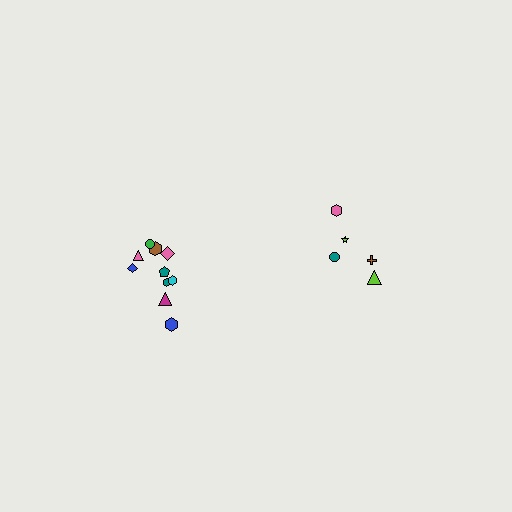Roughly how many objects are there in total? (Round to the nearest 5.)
Roughly 15 objects in total.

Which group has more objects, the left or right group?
The left group.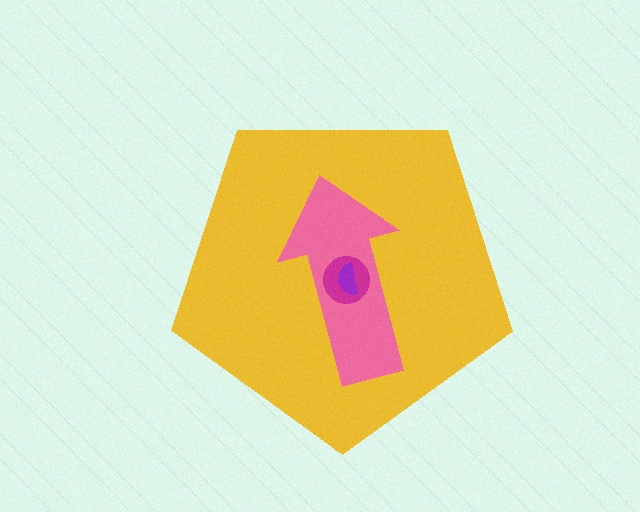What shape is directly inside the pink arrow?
The magenta circle.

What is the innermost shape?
The purple semicircle.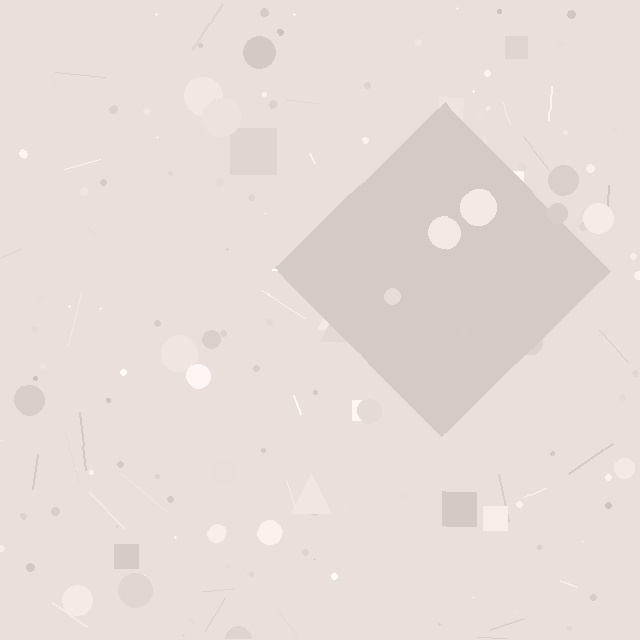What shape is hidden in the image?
A diamond is hidden in the image.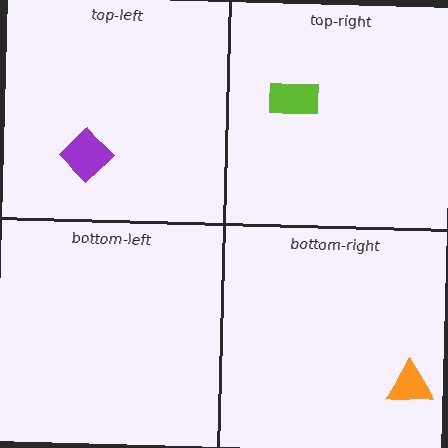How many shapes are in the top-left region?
1.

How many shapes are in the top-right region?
1.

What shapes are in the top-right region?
The lime rectangle.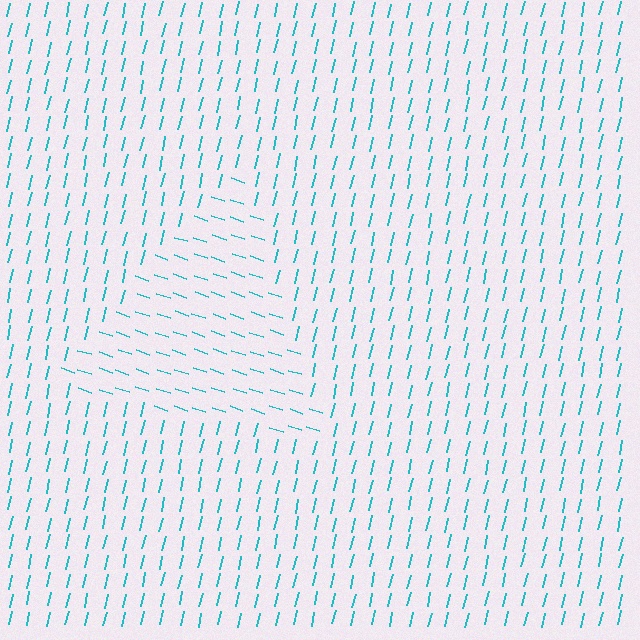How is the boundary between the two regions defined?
The boundary is defined purely by a change in line orientation (approximately 85 degrees difference). All lines are the same color and thickness.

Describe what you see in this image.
The image is filled with small cyan line segments. A triangle region in the image has lines oriented differently from the surrounding lines, creating a visible texture boundary.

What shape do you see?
I see a triangle.